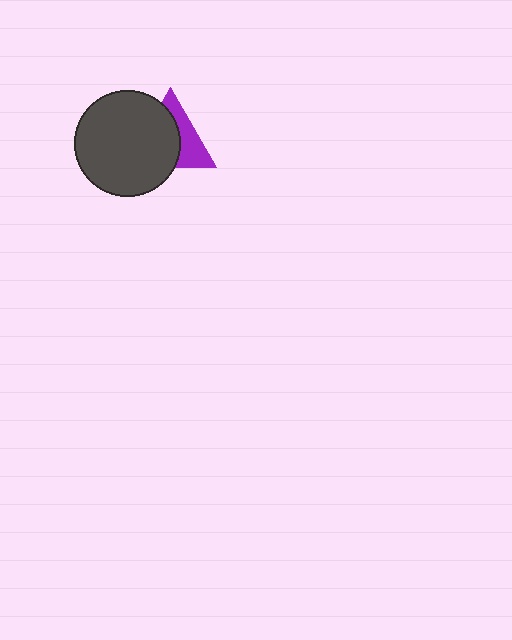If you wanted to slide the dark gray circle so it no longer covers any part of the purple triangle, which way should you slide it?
Slide it left — that is the most direct way to separate the two shapes.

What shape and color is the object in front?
The object in front is a dark gray circle.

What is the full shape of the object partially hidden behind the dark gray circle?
The partially hidden object is a purple triangle.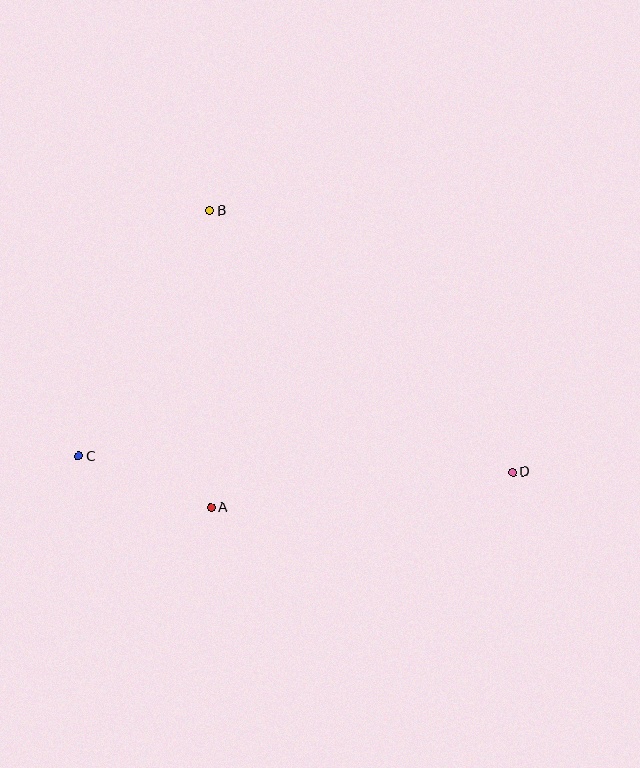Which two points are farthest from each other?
Points C and D are farthest from each other.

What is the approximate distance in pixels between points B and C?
The distance between B and C is approximately 278 pixels.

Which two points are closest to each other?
Points A and C are closest to each other.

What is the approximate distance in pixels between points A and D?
The distance between A and D is approximately 304 pixels.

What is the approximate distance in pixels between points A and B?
The distance between A and B is approximately 297 pixels.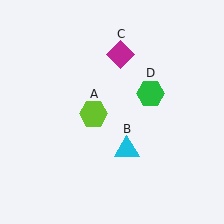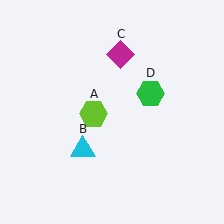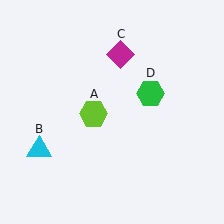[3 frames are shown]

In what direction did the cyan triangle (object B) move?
The cyan triangle (object B) moved left.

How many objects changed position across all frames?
1 object changed position: cyan triangle (object B).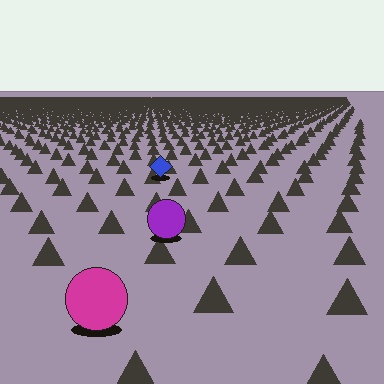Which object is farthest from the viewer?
The blue diamond is farthest from the viewer. It appears smaller and the ground texture around it is denser.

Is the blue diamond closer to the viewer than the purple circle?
No. The purple circle is closer — you can tell from the texture gradient: the ground texture is coarser near it.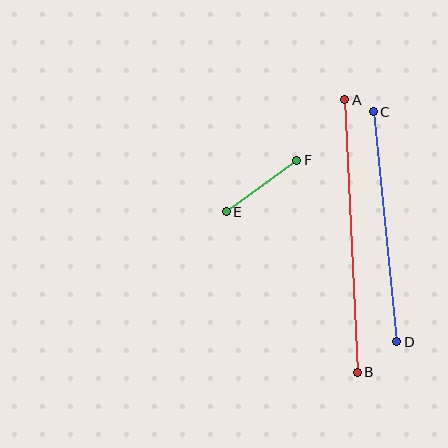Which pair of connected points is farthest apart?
Points A and B are farthest apart.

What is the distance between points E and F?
The distance is approximately 87 pixels.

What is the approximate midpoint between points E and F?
The midpoint is at approximately (261, 186) pixels.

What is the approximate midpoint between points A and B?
The midpoint is at approximately (351, 236) pixels.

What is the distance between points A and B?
The distance is approximately 272 pixels.